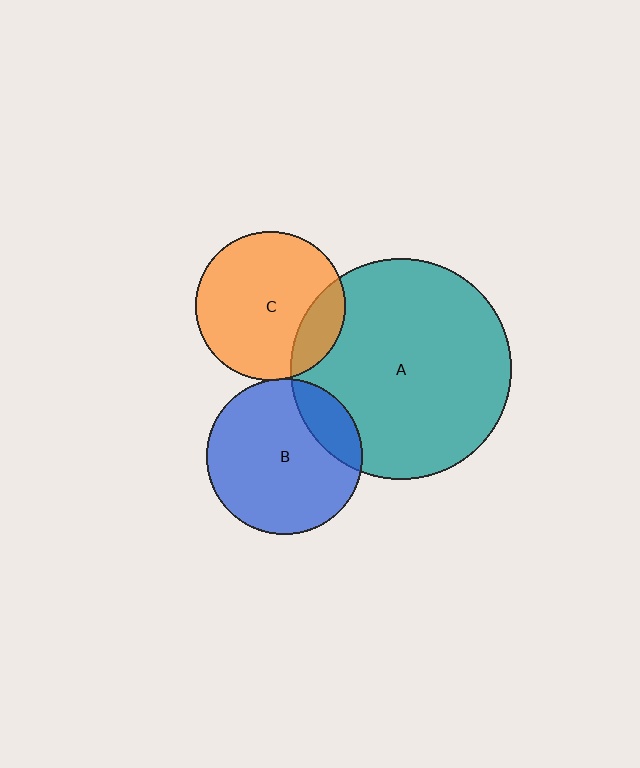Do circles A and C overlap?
Yes.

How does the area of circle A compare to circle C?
Approximately 2.2 times.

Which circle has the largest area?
Circle A (teal).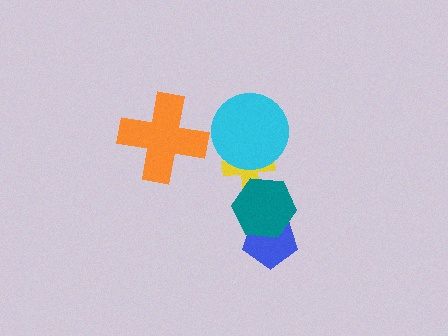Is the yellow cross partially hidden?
Yes, it is partially covered by another shape.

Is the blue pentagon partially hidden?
Yes, it is partially covered by another shape.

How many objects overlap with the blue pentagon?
1 object overlaps with the blue pentagon.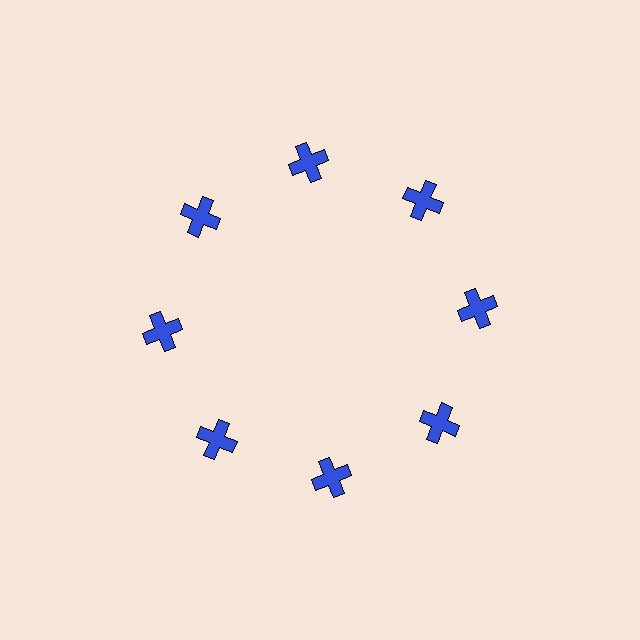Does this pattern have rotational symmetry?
Yes, this pattern has 8-fold rotational symmetry. It looks the same after rotating 45 degrees around the center.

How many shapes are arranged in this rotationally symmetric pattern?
There are 8 shapes, arranged in 8 groups of 1.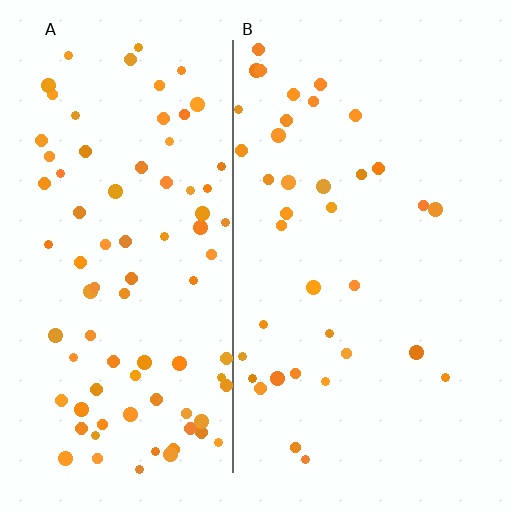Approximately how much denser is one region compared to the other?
Approximately 2.3× — region A over region B.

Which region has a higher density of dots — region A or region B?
A (the left).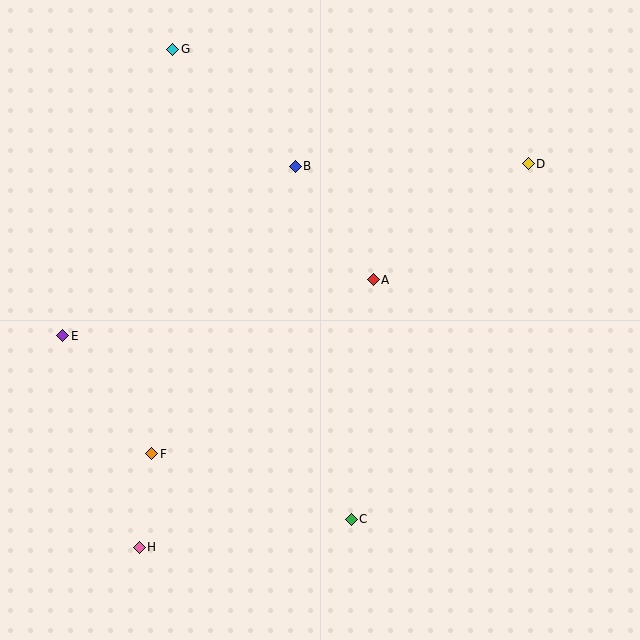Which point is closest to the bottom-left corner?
Point H is closest to the bottom-left corner.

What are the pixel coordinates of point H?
Point H is at (139, 547).